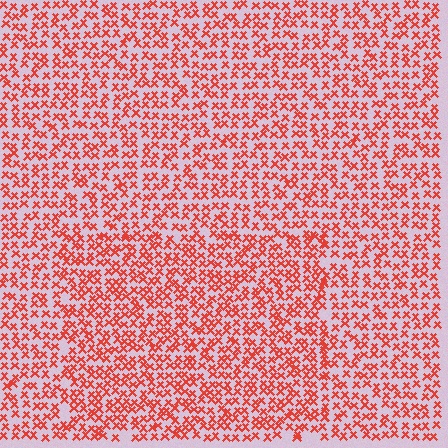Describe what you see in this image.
The image contains small red elements arranged at two different densities. A rectangle-shaped region is visible where the elements are more densely packed than the surrounding area.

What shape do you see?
I see a rectangle.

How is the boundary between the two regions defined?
The boundary is defined by a change in element density (approximately 1.3x ratio). All elements are the same color, size, and shape.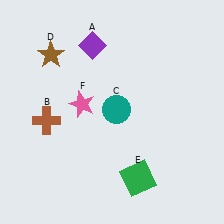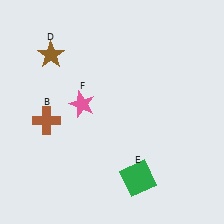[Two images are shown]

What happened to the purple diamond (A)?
The purple diamond (A) was removed in Image 2. It was in the top-left area of Image 1.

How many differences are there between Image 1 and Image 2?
There are 2 differences between the two images.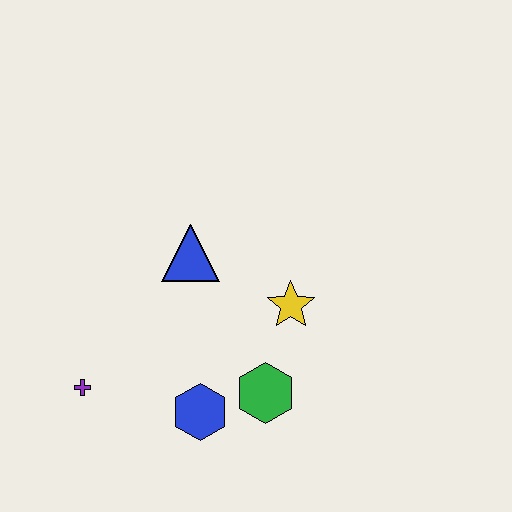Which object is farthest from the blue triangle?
The purple cross is farthest from the blue triangle.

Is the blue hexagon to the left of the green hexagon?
Yes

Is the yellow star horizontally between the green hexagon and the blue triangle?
No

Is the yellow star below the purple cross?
No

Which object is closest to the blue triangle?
The yellow star is closest to the blue triangle.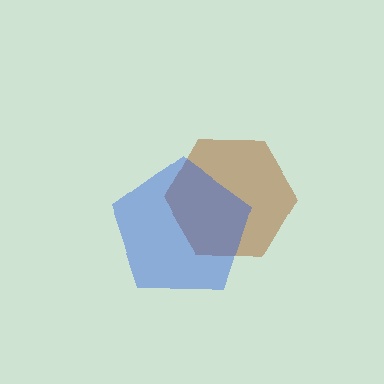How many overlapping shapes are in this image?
There are 2 overlapping shapes in the image.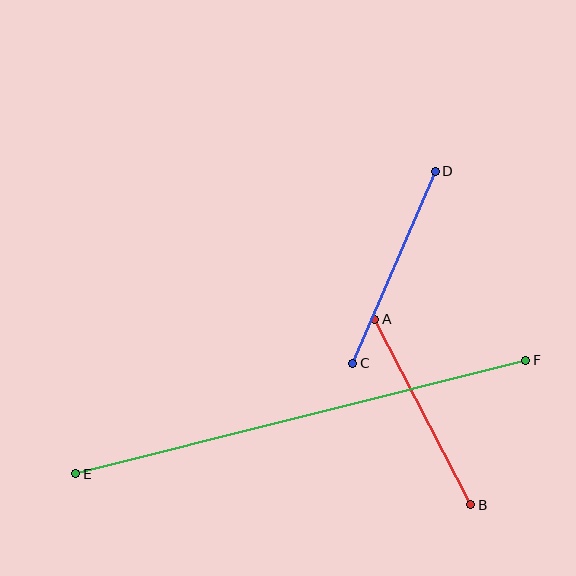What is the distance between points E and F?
The distance is approximately 464 pixels.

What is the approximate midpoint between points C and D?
The midpoint is at approximately (394, 267) pixels.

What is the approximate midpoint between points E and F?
The midpoint is at approximately (301, 417) pixels.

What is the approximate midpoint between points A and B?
The midpoint is at approximately (423, 412) pixels.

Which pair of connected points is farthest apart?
Points E and F are farthest apart.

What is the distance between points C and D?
The distance is approximately 209 pixels.